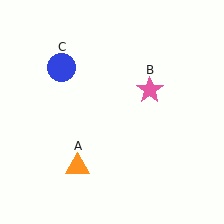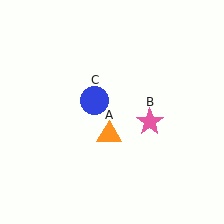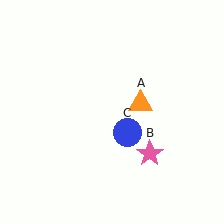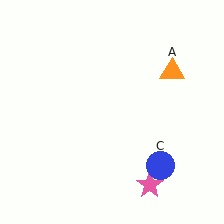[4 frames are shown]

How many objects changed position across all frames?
3 objects changed position: orange triangle (object A), pink star (object B), blue circle (object C).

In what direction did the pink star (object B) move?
The pink star (object B) moved down.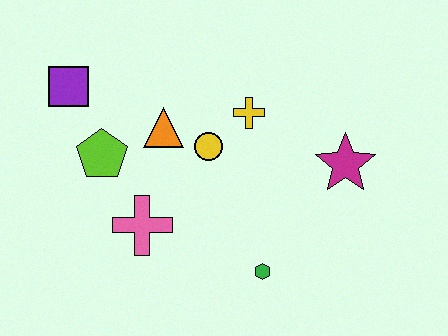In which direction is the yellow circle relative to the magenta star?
The yellow circle is to the left of the magenta star.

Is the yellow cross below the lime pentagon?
No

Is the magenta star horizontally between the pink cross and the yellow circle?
No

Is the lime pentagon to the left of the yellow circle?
Yes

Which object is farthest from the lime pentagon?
The magenta star is farthest from the lime pentagon.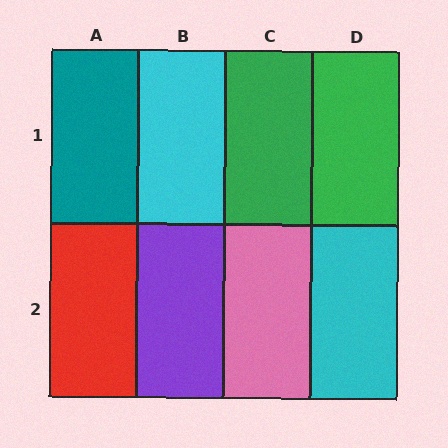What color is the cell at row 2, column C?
Pink.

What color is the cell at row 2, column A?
Red.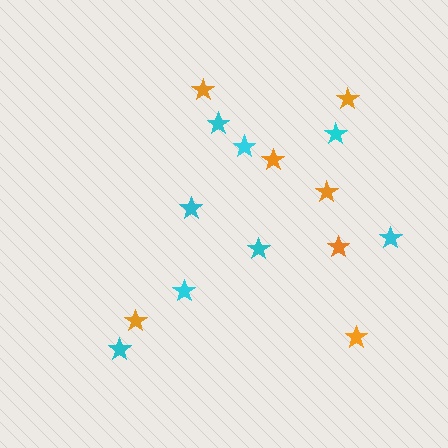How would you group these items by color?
There are 2 groups: one group of cyan stars (8) and one group of orange stars (7).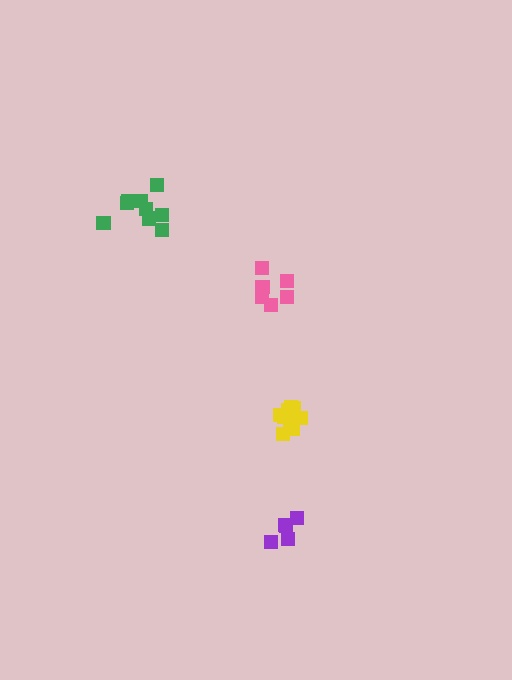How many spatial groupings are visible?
There are 4 spatial groupings.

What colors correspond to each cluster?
The clusters are colored: pink, purple, green, yellow.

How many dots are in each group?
Group 1: 6 dots, Group 2: 5 dots, Group 3: 9 dots, Group 4: 11 dots (31 total).